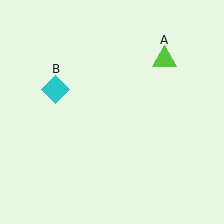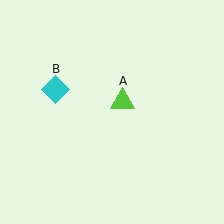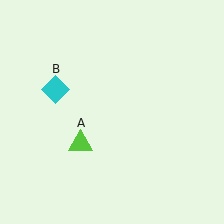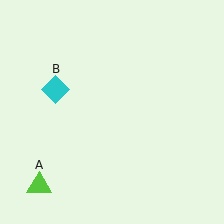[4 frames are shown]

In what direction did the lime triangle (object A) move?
The lime triangle (object A) moved down and to the left.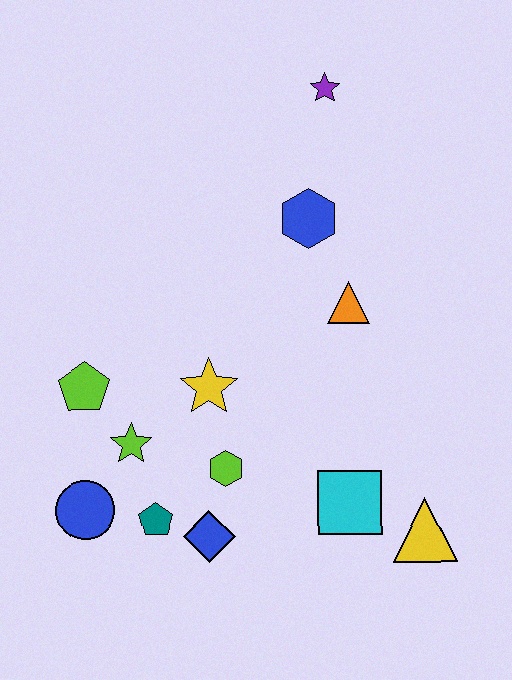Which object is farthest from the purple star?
The blue circle is farthest from the purple star.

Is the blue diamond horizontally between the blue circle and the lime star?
No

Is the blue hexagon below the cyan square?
No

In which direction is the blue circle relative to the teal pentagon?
The blue circle is to the left of the teal pentagon.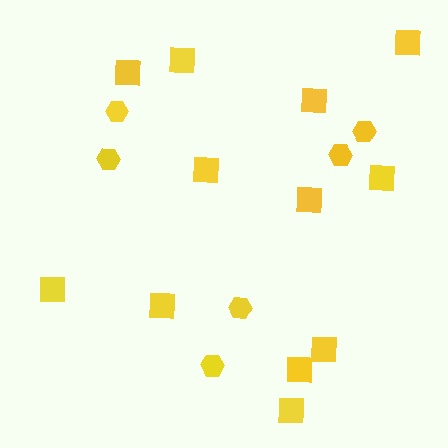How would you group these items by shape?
There are 2 groups: one group of squares (12) and one group of hexagons (6).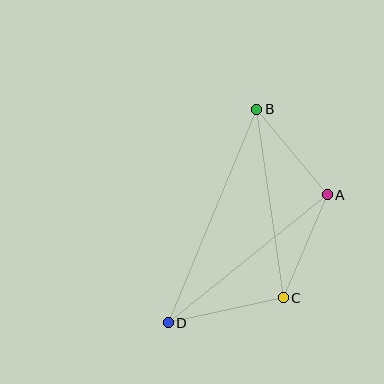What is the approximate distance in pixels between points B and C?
The distance between B and C is approximately 190 pixels.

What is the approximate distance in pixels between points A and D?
The distance between A and D is approximately 204 pixels.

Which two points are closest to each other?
Points A and B are closest to each other.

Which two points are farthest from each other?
Points B and D are farthest from each other.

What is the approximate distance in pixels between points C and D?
The distance between C and D is approximately 118 pixels.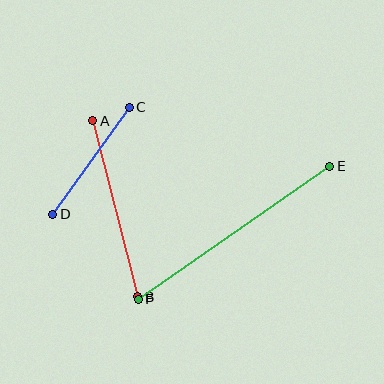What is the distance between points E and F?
The distance is approximately 233 pixels.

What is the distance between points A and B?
The distance is approximately 182 pixels.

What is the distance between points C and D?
The distance is approximately 132 pixels.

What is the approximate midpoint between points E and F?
The midpoint is at approximately (234, 233) pixels.